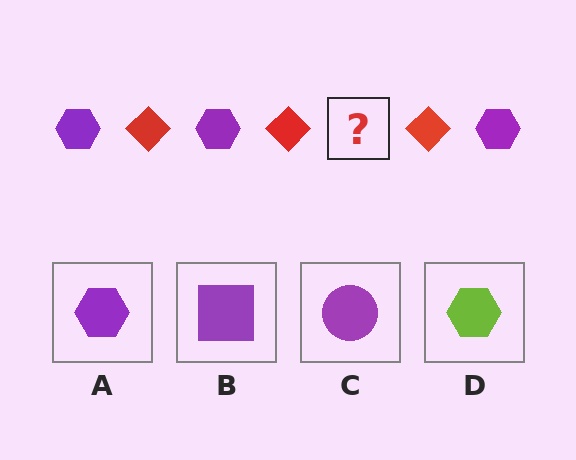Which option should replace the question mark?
Option A.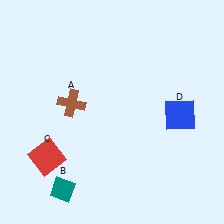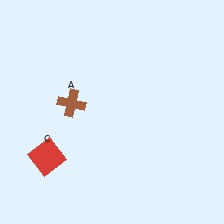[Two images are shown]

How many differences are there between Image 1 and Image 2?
There are 2 differences between the two images.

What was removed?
The blue square (D), the teal diamond (B) were removed in Image 2.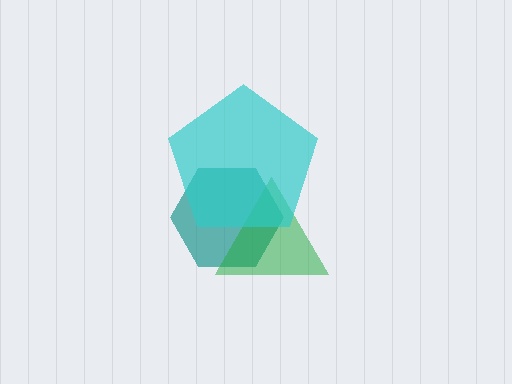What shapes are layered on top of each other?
The layered shapes are: a teal hexagon, a green triangle, a cyan pentagon.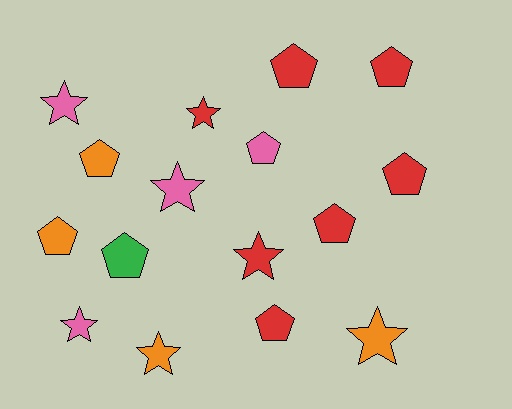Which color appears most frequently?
Red, with 7 objects.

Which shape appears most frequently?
Pentagon, with 9 objects.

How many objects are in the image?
There are 16 objects.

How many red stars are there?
There are 2 red stars.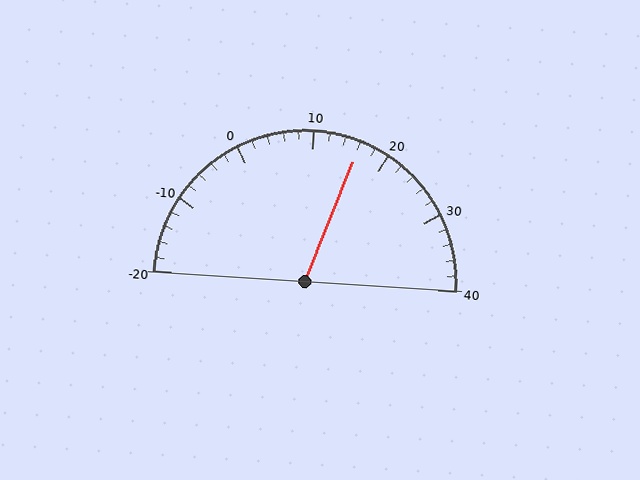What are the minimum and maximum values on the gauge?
The gauge ranges from -20 to 40.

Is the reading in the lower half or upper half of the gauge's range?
The reading is in the upper half of the range (-20 to 40).